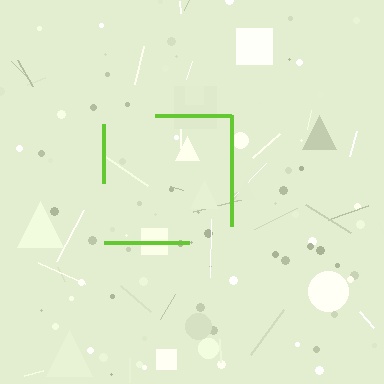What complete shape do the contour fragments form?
The contour fragments form a square.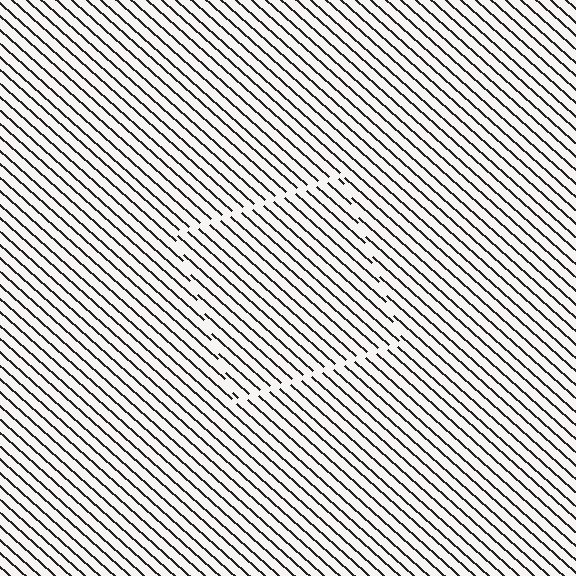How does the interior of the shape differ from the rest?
The interior of the shape contains the same grating, shifted by half a period — the contour is defined by the phase discontinuity where line-ends from the inner and outer gratings abut.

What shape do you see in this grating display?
An illusory square. The interior of the shape contains the same grating, shifted by half a period — the contour is defined by the phase discontinuity where line-ends from the inner and outer gratings abut.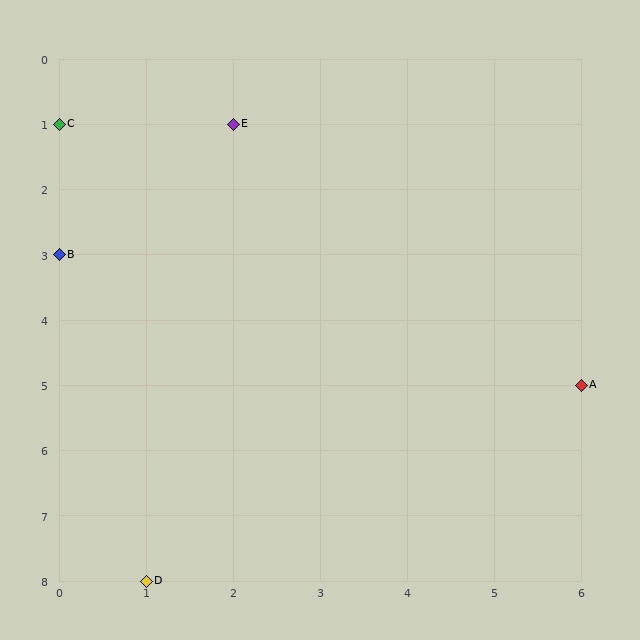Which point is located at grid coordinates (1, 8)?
Point D is at (1, 8).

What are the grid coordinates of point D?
Point D is at grid coordinates (1, 8).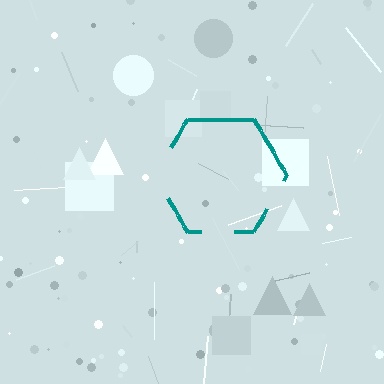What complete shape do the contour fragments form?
The contour fragments form a hexagon.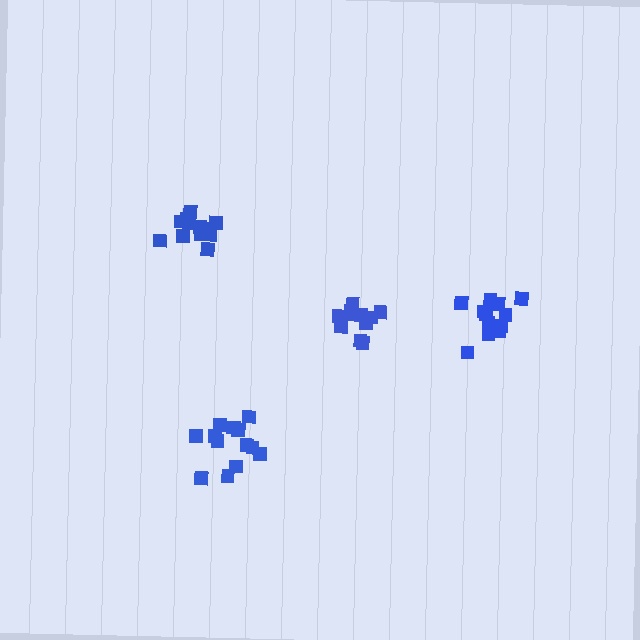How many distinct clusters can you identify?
There are 4 distinct clusters.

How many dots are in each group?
Group 1: 12 dots, Group 2: 12 dots, Group 3: 13 dots, Group 4: 12 dots (49 total).